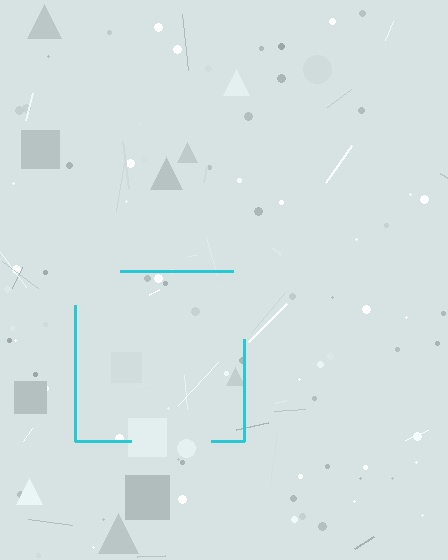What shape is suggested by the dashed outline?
The dashed outline suggests a square.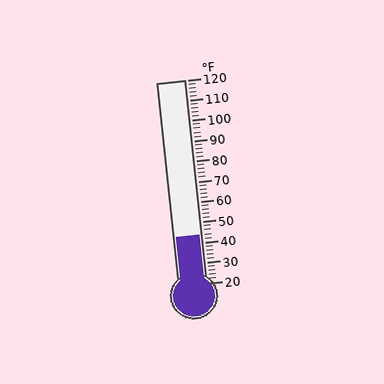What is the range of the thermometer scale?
The thermometer scale ranges from 20°F to 120°F.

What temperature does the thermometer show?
The thermometer shows approximately 44°F.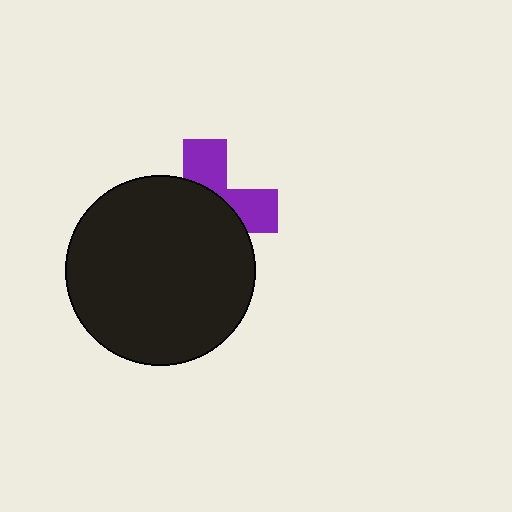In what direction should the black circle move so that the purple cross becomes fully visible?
The black circle should move toward the lower-left. That is the shortest direction to clear the overlap and leave the purple cross fully visible.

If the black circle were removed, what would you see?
You would see the complete purple cross.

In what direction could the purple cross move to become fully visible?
The purple cross could move toward the upper-right. That would shift it out from behind the black circle entirely.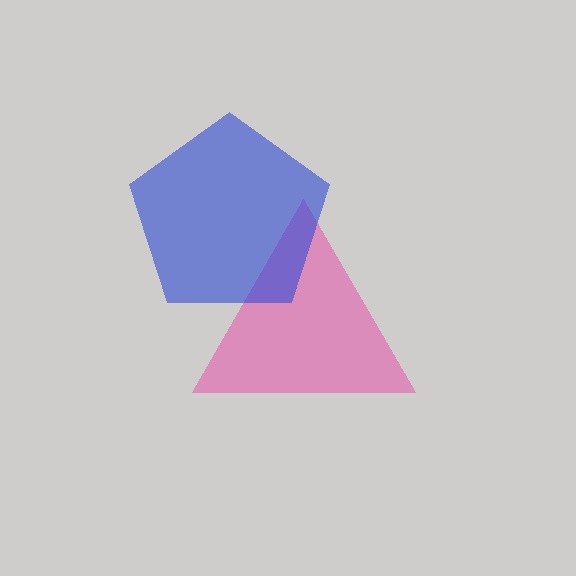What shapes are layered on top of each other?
The layered shapes are: a pink triangle, a blue pentagon.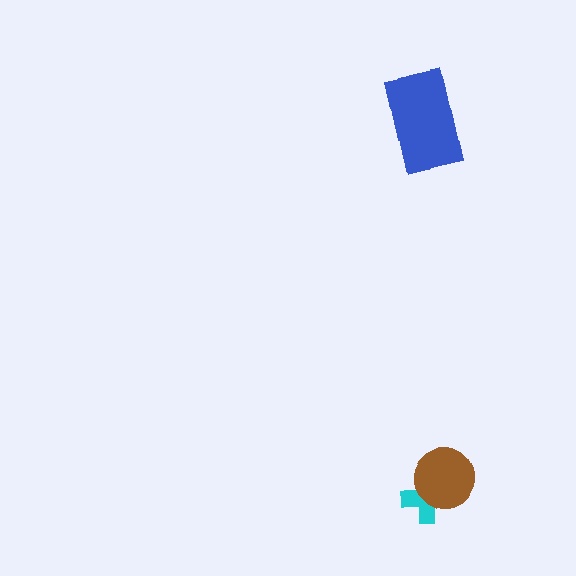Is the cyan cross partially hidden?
Yes, it is partially covered by another shape.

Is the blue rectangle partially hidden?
No, no other shape covers it.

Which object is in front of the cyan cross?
The brown circle is in front of the cyan cross.